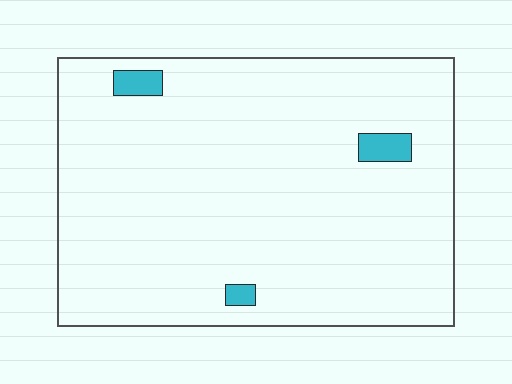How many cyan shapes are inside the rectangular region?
3.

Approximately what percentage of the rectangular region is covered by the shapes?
Approximately 5%.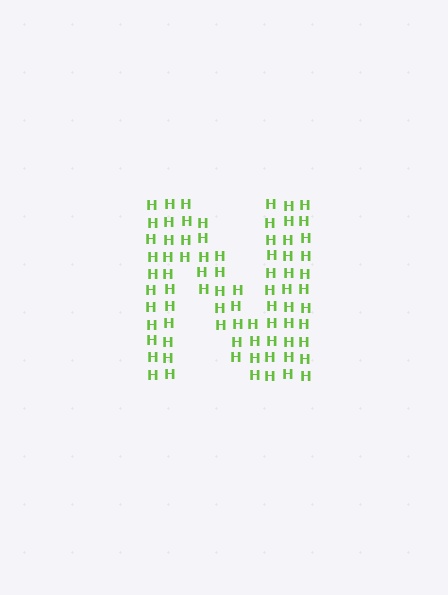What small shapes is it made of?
It is made of small letter H's.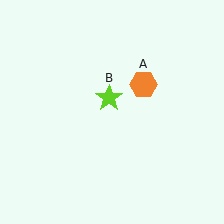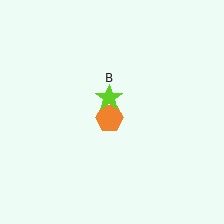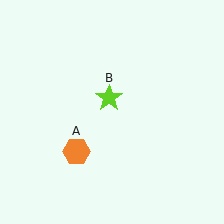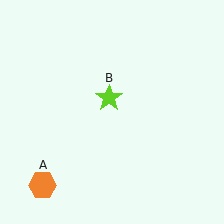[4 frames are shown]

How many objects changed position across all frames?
1 object changed position: orange hexagon (object A).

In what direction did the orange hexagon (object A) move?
The orange hexagon (object A) moved down and to the left.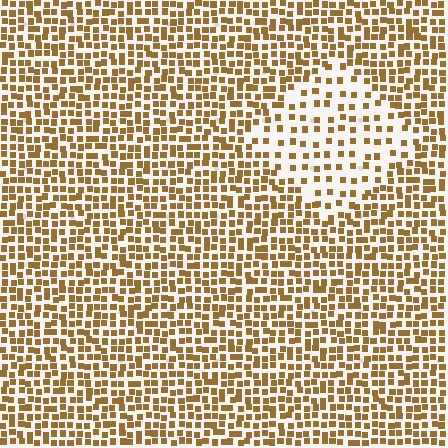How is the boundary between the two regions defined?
The boundary is defined by a change in element density (approximately 2.2x ratio). All elements are the same color, size, and shape.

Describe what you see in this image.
The image contains small brown elements arranged at two different densities. A diamond-shaped region is visible where the elements are less densely packed than the surrounding area.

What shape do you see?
I see a diamond.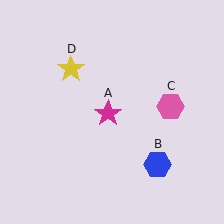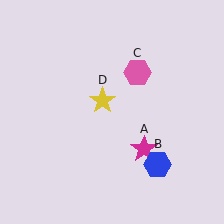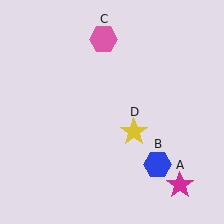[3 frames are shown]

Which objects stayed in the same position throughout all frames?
Blue hexagon (object B) remained stationary.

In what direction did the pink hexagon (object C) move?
The pink hexagon (object C) moved up and to the left.